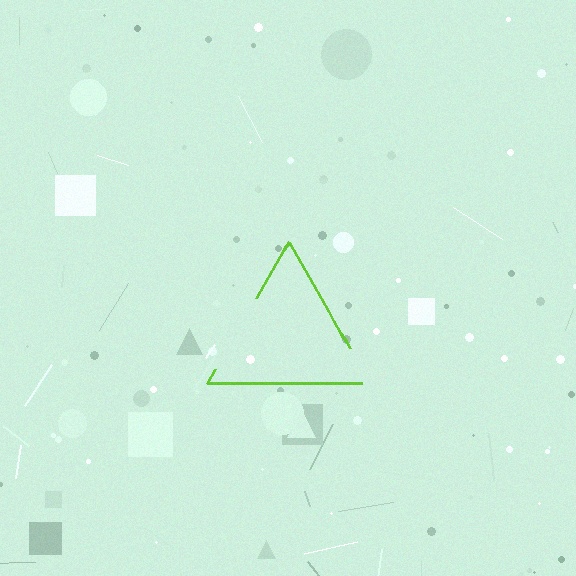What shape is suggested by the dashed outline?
The dashed outline suggests a triangle.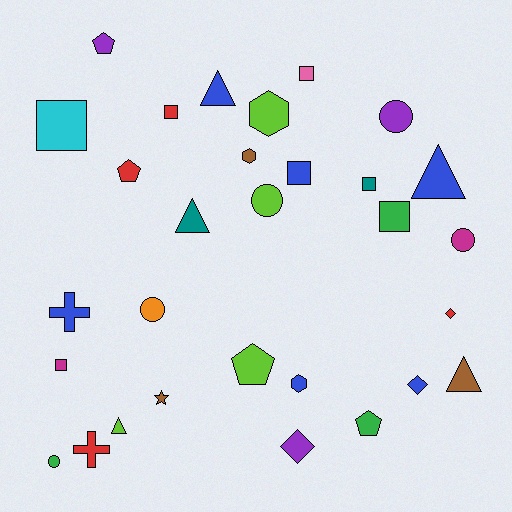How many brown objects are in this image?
There are 3 brown objects.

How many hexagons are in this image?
There are 3 hexagons.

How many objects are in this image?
There are 30 objects.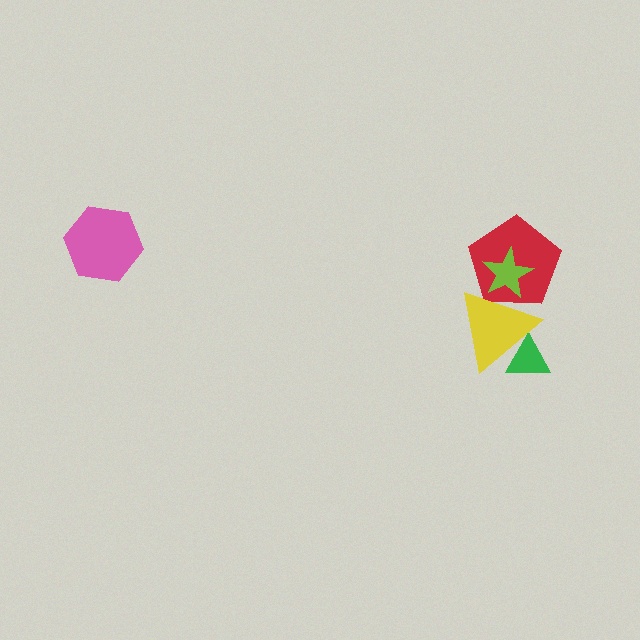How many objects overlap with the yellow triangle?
3 objects overlap with the yellow triangle.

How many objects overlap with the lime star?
2 objects overlap with the lime star.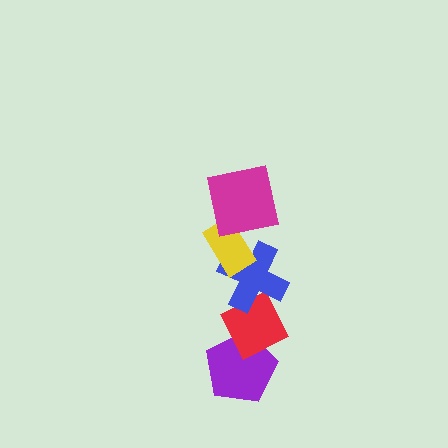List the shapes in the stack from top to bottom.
From top to bottom: the magenta square, the yellow rectangle, the blue cross, the red diamond, the purple pentagon.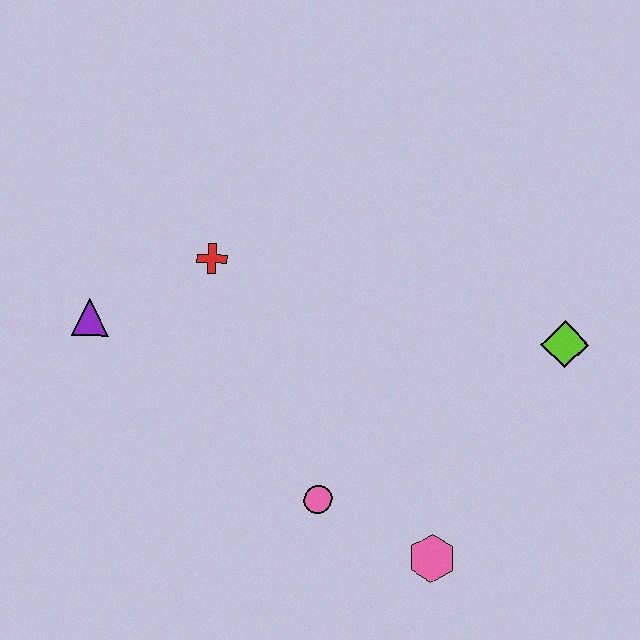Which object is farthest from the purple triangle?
The lime diamond is farthest from the purple triangle.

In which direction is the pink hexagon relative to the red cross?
The pink hexagon is below the red cross.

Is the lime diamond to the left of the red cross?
No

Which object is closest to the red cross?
The purple triangle is closest to the red cross.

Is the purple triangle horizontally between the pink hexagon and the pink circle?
No